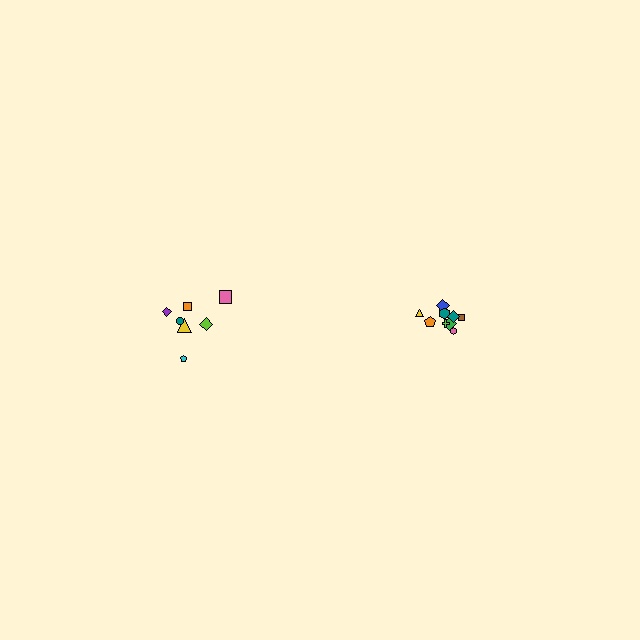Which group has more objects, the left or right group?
The right group.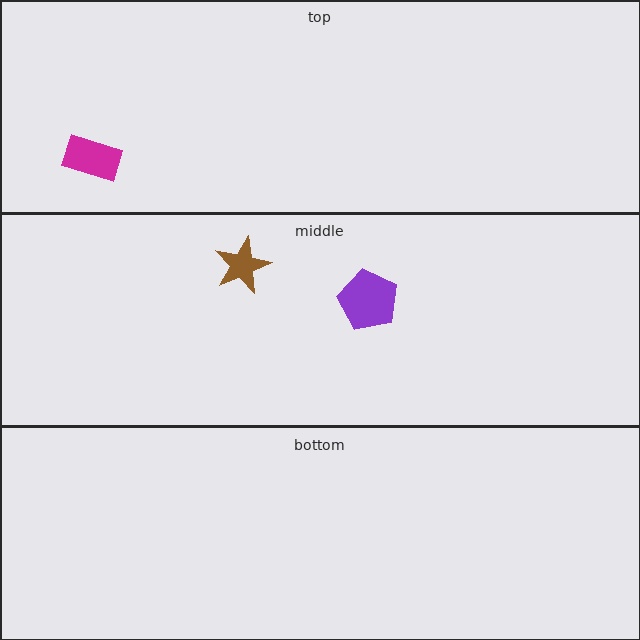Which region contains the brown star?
The middle region.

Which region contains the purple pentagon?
The middle region.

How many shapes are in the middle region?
2.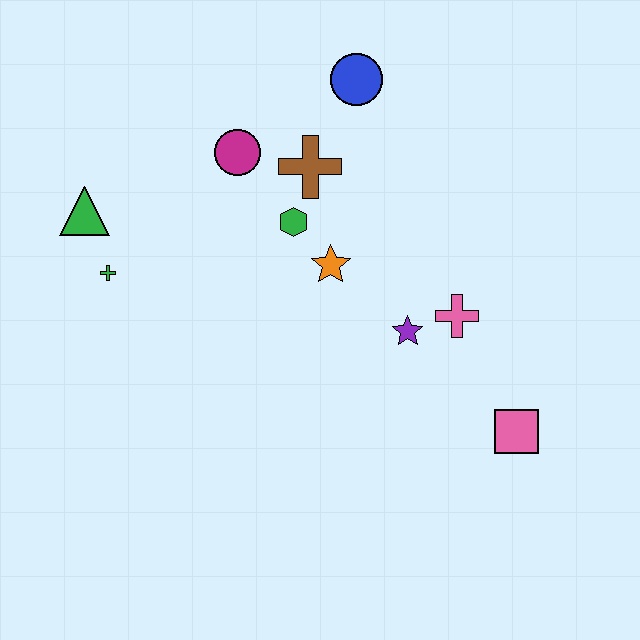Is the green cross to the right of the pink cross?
No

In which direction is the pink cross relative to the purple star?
The pink cross is to the right of the purple star.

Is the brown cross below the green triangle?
No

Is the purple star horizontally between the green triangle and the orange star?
No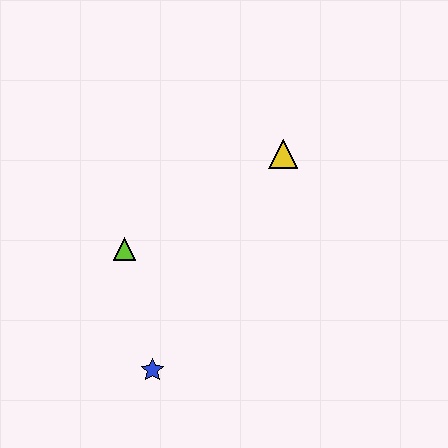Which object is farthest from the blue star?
The yellow triangle is farthest from the blue star.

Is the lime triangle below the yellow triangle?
Yes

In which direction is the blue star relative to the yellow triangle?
The blue star is below the yellow triangle.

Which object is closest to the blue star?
The lime triangle is closest to the blue star.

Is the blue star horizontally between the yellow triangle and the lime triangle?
Yes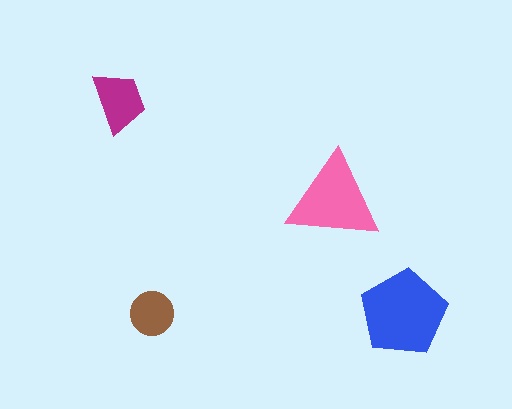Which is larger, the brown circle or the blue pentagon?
The blue pentagon.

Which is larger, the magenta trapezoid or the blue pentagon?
The blue pentagon.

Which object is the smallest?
The brown circle.